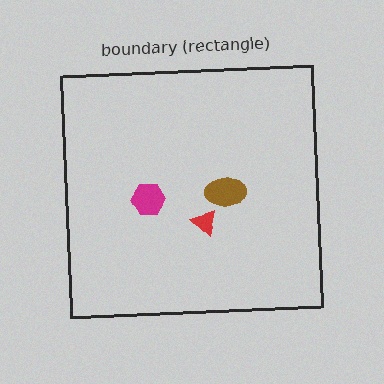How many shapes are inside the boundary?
3 inside, 0 outside.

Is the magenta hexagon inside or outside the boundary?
Inside.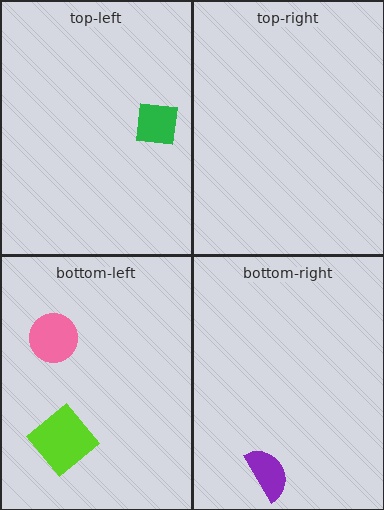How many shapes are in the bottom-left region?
2.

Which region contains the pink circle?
The bottom-left region.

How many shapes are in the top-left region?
1.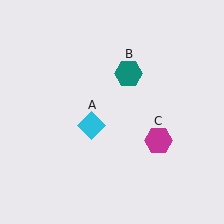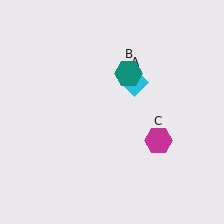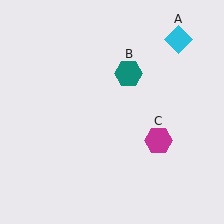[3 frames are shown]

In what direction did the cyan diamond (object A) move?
The cyan diamond (object A) moved up and to the right.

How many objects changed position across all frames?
1 object changed position: cyan diamond (object A).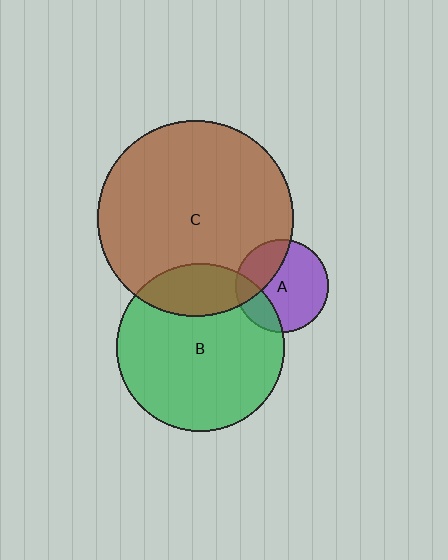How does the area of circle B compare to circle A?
Approximately 3.3 times.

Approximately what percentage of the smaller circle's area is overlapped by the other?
Approximately 20%.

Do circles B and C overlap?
Yes.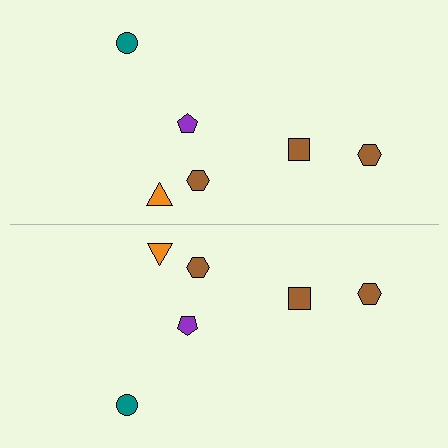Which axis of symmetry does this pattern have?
The pattern has a horizontal axis of symmetry running through the center of the image.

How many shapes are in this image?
There are 12 shapes in this image.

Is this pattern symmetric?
Yes, this pattern has bilateral (reflection) symmetry.